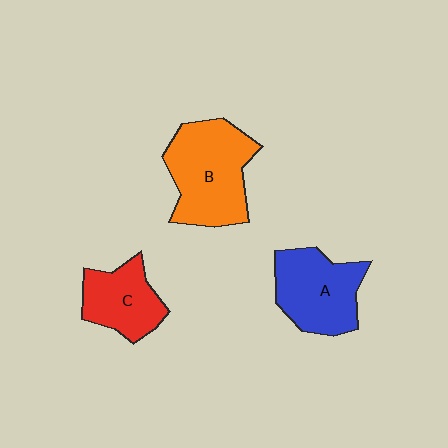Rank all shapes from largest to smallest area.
From largest to smallest: B (orange), A (blue), C (red).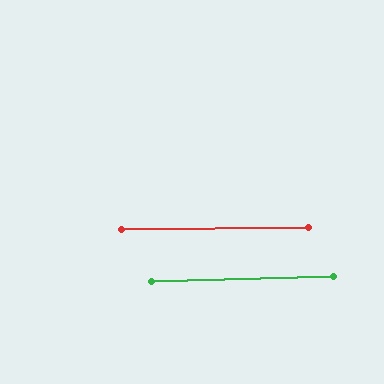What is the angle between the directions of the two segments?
Approximately 1 degree.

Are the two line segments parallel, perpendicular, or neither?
Parallel — their directions differ by only 1.2°.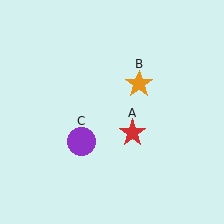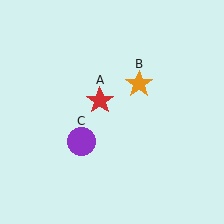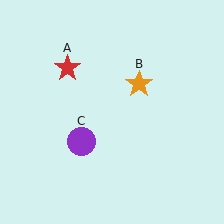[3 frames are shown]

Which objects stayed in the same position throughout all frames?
Orange star (object B) and purple circle (object C) remained stationary.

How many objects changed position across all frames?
1 object changed position: red star (object A).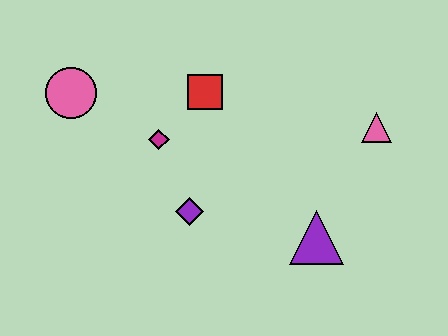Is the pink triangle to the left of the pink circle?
No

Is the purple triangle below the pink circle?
Yes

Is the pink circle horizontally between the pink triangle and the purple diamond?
No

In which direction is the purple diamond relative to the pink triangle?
The purple diamond is to the left of the pink triangle.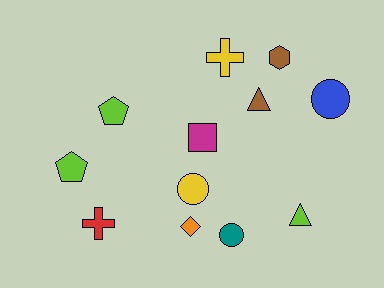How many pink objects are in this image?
There are no pink objects.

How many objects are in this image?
There are 12 objects.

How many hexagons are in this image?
There is 1 hexagon.